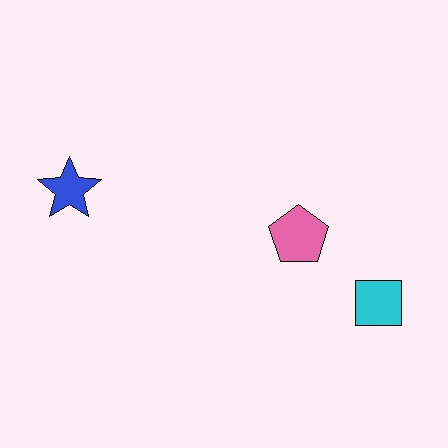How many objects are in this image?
There are 3 objects.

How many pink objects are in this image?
There is 1 pink object.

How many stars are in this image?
There is 1 star.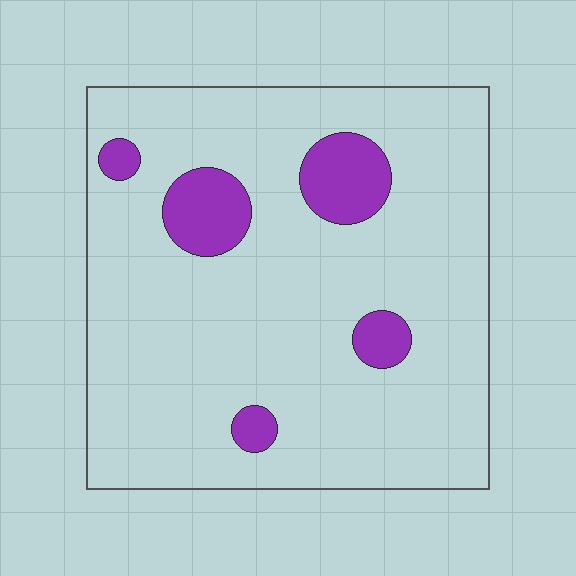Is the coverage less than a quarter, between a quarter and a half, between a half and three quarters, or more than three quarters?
Less than a quarter.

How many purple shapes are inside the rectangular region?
5.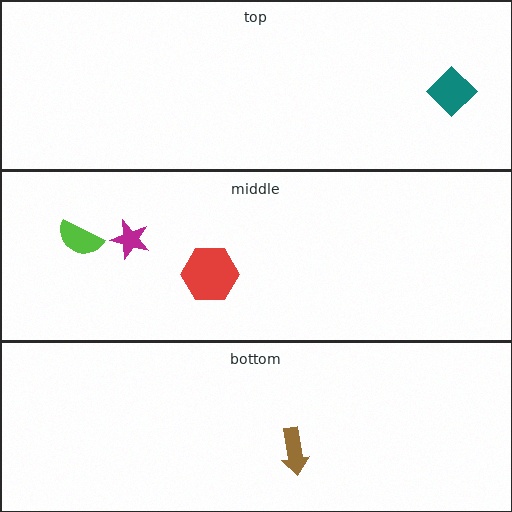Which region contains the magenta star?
The middle region.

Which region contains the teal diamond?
The top region.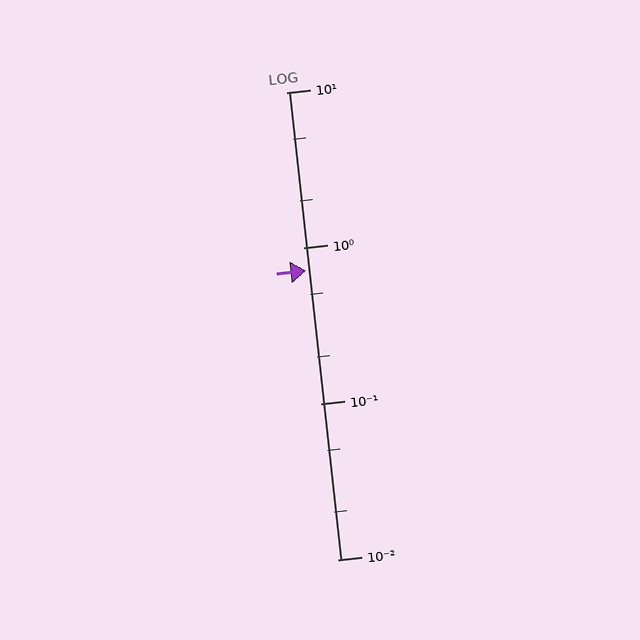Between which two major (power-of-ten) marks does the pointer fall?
The pointer is between 0.1 and 1.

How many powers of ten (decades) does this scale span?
The scale spans 3 decades, from 0.01 to 10.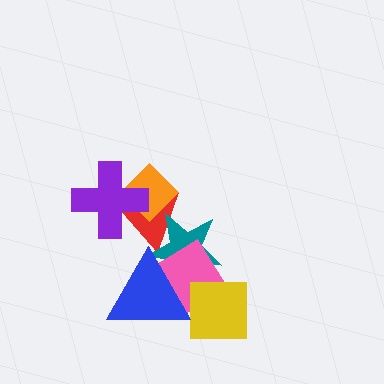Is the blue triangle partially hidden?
No, no other shape covers it.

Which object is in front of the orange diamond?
The purple cross is in front of the orange diamond.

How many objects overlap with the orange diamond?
2 objects overlap with the orange diamond.